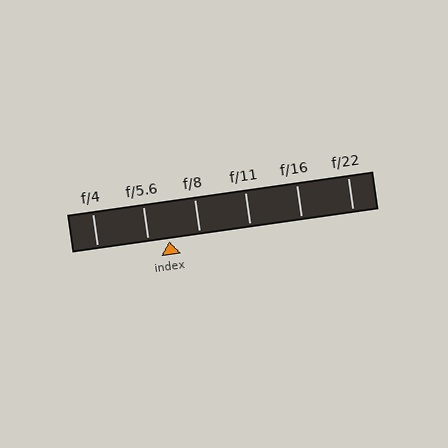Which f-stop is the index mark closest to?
The index mark is closest to f/5.6.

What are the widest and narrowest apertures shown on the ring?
The widest aperture shown is f/4 and the narrowest is f/22.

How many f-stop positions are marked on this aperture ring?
There are 6 f-stop positions marked.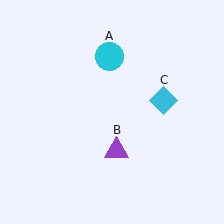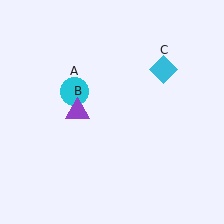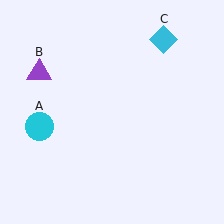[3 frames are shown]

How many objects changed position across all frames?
3 objects changed position: cyan circle (object A), purple triangle (object B), cyan diamond (object C).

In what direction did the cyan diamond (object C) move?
The cyan diamond (object C) moved up.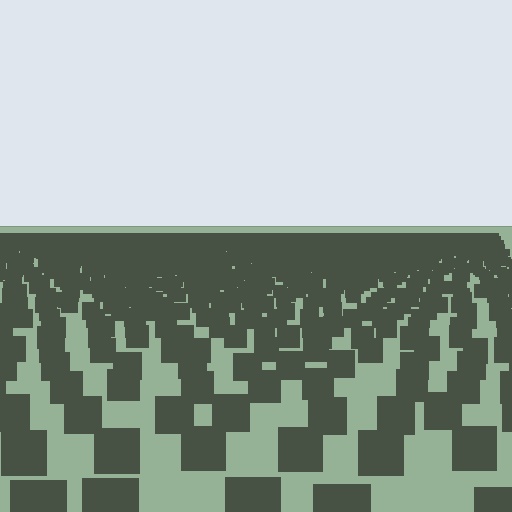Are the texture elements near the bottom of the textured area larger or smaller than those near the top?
Larger. Near the bottom, elements are closer to the viewer and appear at a bigger on-screen size.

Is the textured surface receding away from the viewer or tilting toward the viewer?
The surface is receding away from the viewer. Texture elements get smaller and denser toward the top.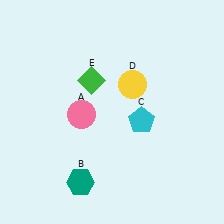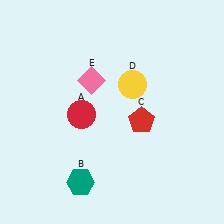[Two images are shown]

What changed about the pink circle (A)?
In Image 1, A is pink. In Image 2, it changed to red.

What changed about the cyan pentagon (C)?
In Image 1, C is cyan. In Image 2, it changed to red.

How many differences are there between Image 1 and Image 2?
There are 3 differences between the two images.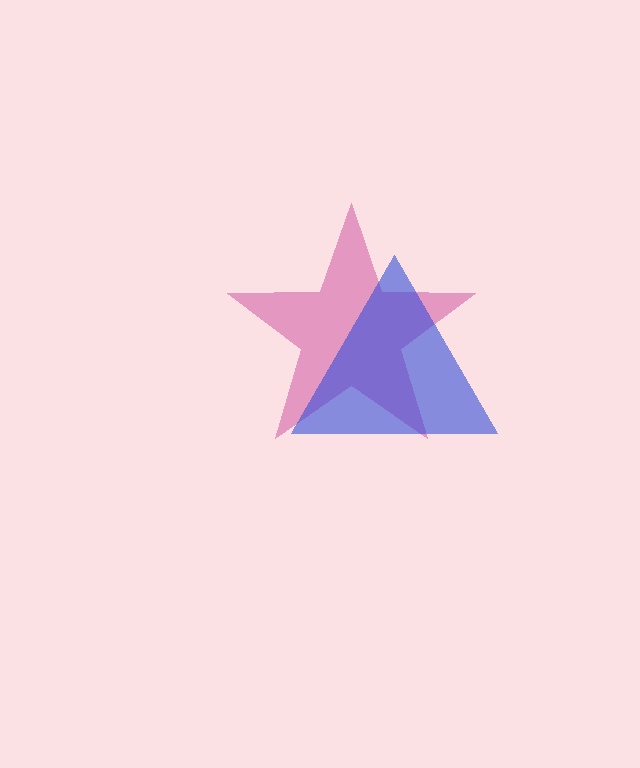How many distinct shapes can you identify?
There are 2 distinct shapes: a magenta star, a blue triangle.